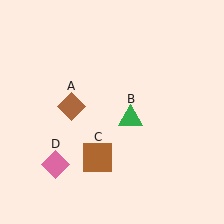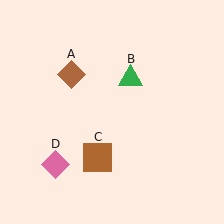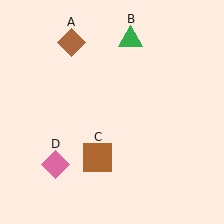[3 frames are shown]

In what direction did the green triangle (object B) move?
The green triangle (object B) moved up.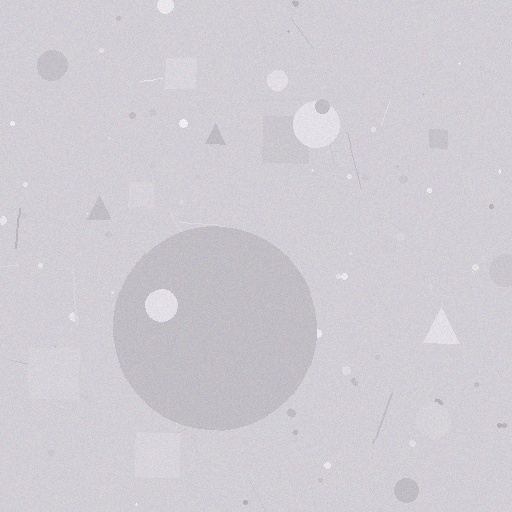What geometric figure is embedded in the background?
A circle is embedded in the background.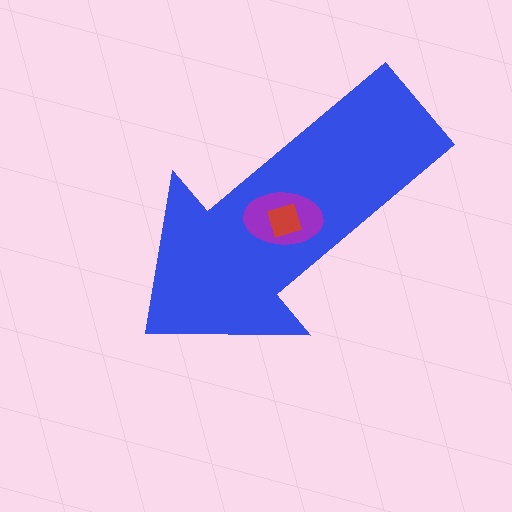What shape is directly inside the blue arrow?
The purple ellipse.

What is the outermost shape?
The blue arrow.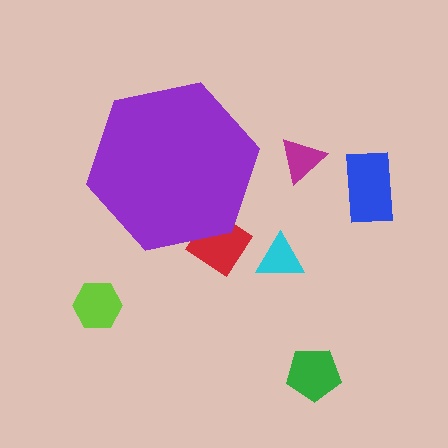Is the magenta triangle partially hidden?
No, the magenta triangle is fully visible.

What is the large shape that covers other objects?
A purple hexagon.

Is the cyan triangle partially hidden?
No, the cyan triangle is fully visible.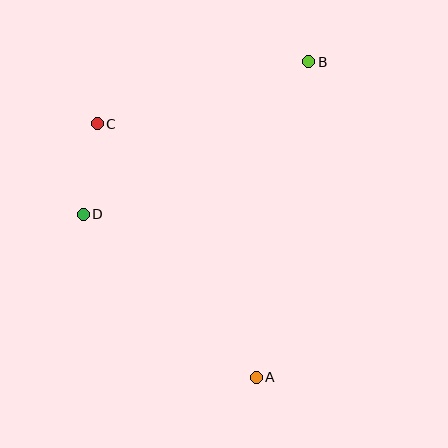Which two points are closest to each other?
Points C and D are closest to each other.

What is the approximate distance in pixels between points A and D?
The distance between A and D is approximately 238 pixels.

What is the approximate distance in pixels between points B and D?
The distance between B and D is approximately 273 pixels.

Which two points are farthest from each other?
Points A and B are farthest from each other.